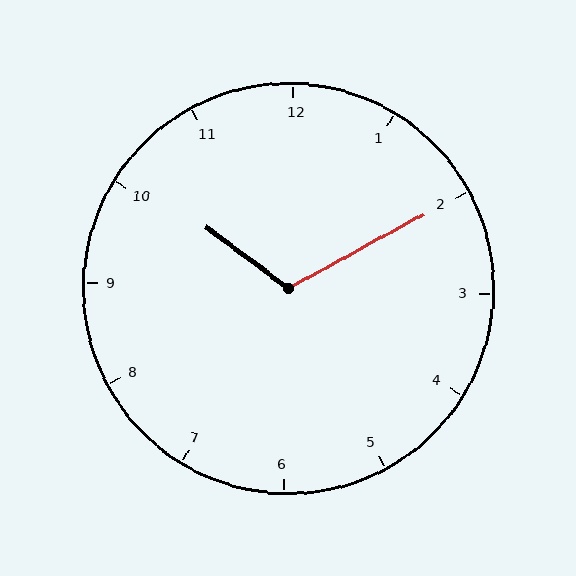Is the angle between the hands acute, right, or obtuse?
It is obtuse.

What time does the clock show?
10:10.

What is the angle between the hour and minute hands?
Approximately 115 degrees.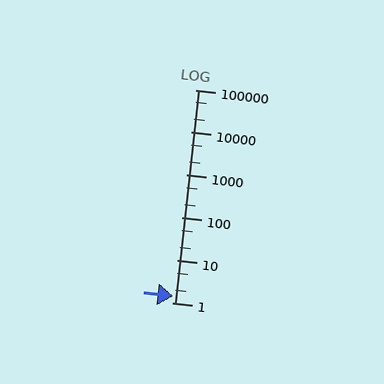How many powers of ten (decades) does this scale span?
The scale spans 5 decades, from 1 to 100000.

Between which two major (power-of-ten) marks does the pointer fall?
The pointer is between 1 and 10.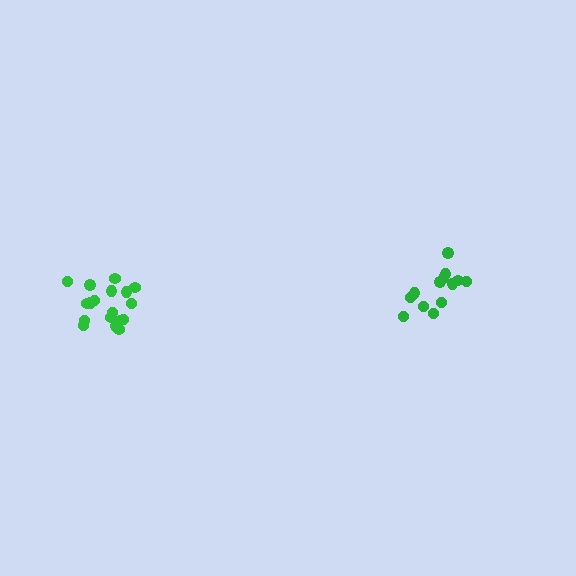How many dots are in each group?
Group 1: 13 dots, Group 2: 18 dots (31 total).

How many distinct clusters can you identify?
There are 2 distinct clusters.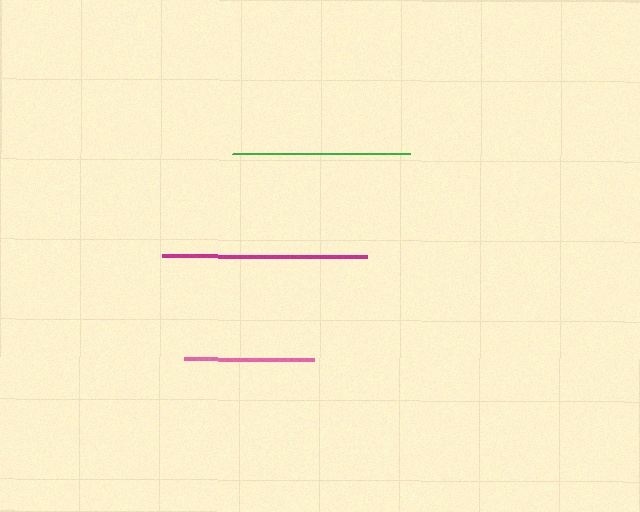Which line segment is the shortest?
The pink line is the shortest at approximately 129 pixels.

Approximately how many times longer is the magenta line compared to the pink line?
The magenta line is approximately 1.6 times the length of the pink line.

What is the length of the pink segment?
The pink segment is approximately 129 pixels long.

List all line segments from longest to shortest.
From longest to shortest: magenta, green, pink.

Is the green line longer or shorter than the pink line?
The green line is longer than the pink line.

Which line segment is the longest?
The magenta line is the longest at approximately 205 pixels.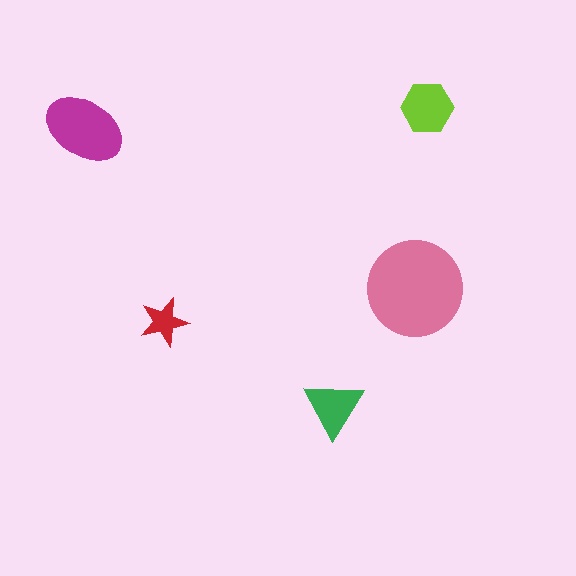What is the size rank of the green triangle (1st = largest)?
4th.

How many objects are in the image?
There are 5 objects in the image.